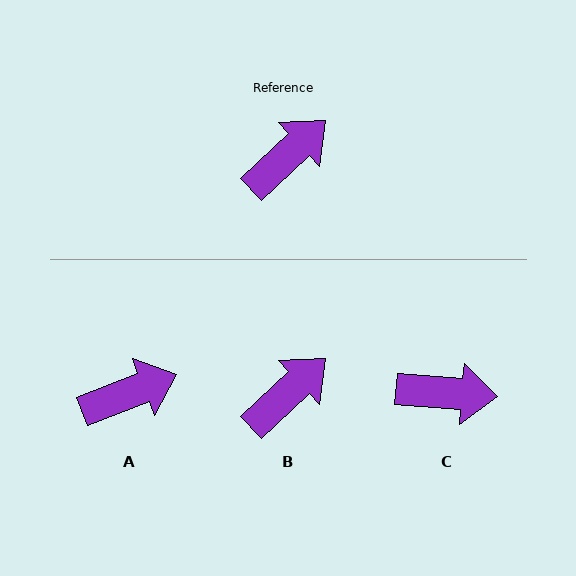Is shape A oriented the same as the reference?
No, it is off by about 22 degrees.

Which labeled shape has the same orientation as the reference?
B.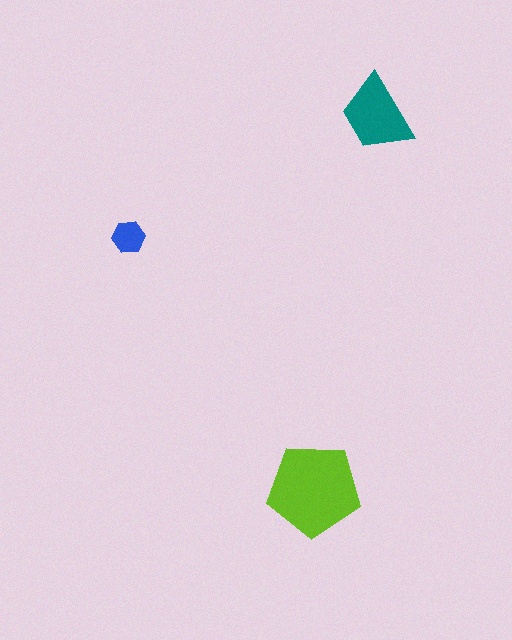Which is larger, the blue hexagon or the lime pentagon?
The lime pentagon.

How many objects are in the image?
There are 3 objects in the image.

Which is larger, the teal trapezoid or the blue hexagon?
The teal trapezoid.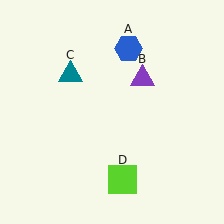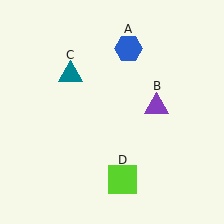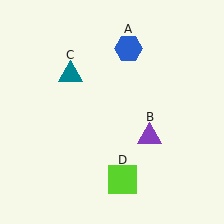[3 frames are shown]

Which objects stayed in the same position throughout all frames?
Blue hexagon (object A) and teal triangle (object C) and lime square (object D) remained stationary.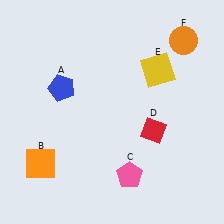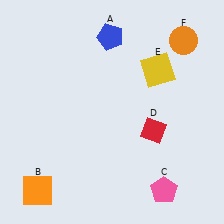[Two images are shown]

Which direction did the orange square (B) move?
The orange square (B) moved down.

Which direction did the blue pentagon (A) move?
The blue pentagon (A) moved up.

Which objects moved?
The objects that moved are: the blue pentagon (A), the orange square (B), the pink pentagon (C).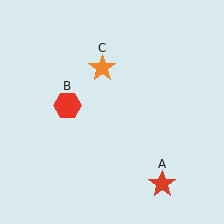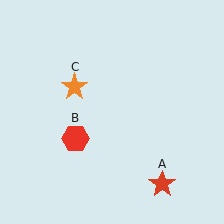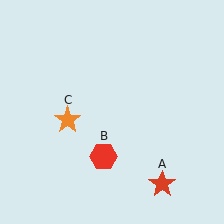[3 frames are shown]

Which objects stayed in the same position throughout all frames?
Red star (object A) remained stationary.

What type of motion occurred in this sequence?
The red hexagon (object B), orange star (object C) rotated counterclockwise around the center of the scene.